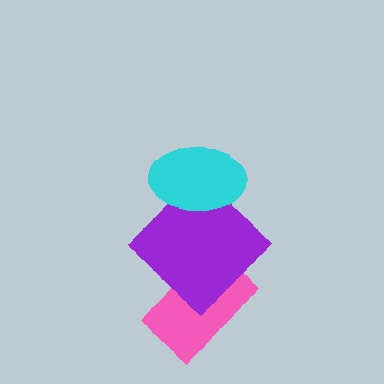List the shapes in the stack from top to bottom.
From top to bottom: the cyan ellipse, the purple diamond, the pink rectangle.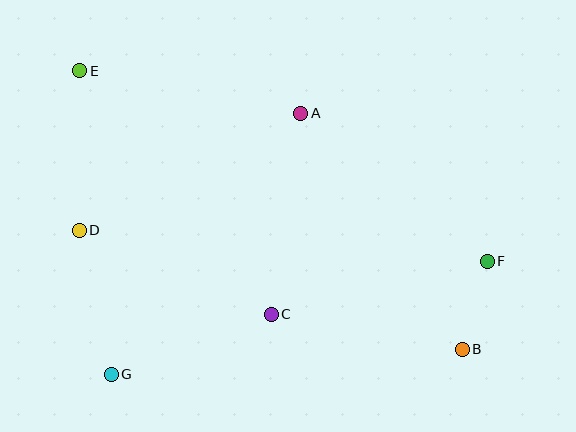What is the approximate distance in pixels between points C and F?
The distance between C and F is approximately 222 pixels.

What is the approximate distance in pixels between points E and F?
The distance between E and F is approximately 450 pixels.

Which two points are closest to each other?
Points B and F are closest to each other.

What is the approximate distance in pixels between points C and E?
The distance between C and E is approximately 310 pixels.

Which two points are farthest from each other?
Points B and E are farthest from each other.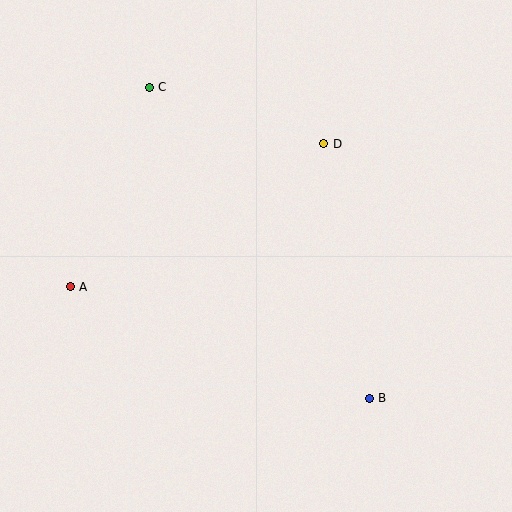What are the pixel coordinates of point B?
Point B is at (369, 398).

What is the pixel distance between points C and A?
The distance between C and A is 215 pixels.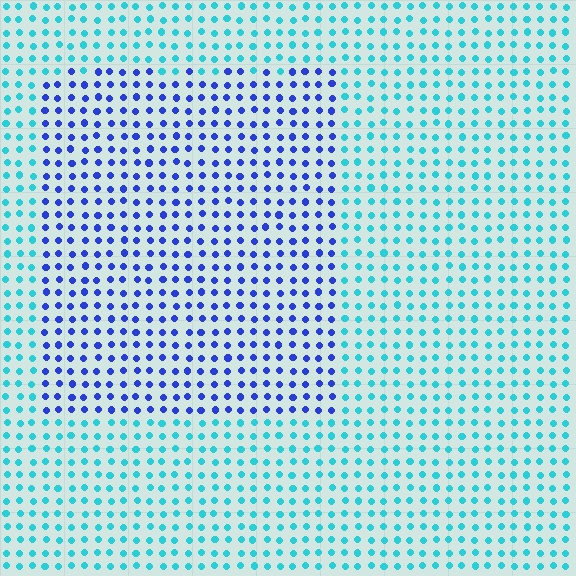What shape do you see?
I see a rectangle.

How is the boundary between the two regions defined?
The boundary is defined purely by a slight shift in hue (about 50 degrees). Spacing, size, and orientation are identical on both sides.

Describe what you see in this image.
The image is filled with small cyan elements in a uniform arrangement. A rectangle-shaped region is visible where the elements are tinted to a slightly different hue, forming a subtle color boundary.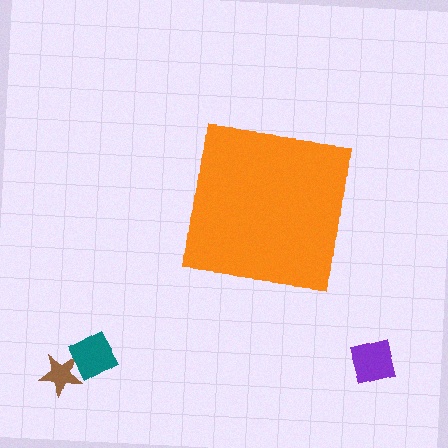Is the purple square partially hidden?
No, the purple square is fully visible.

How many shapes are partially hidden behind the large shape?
0 shapes are partially hidden.